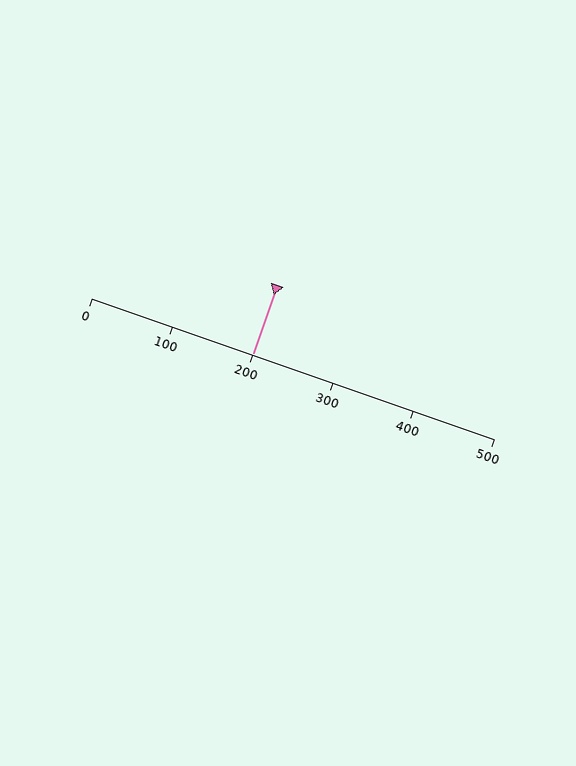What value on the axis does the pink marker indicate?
The marker indicates approximately 200.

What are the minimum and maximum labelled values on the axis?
The axis runs from 0 to 500.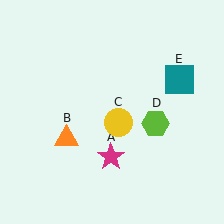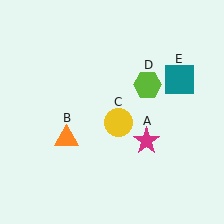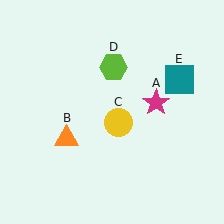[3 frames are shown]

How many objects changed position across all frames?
2 objects changed position: magenta star (object A), lime hexagon (object D).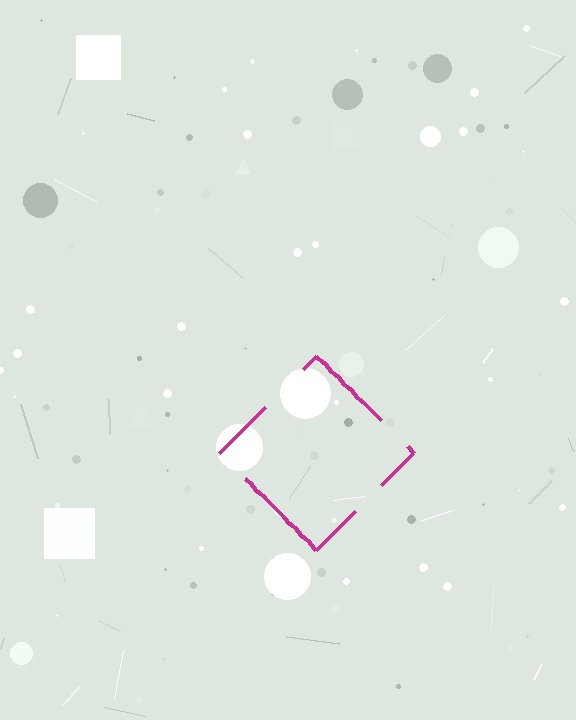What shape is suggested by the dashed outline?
The dashed outline suggests a diamond.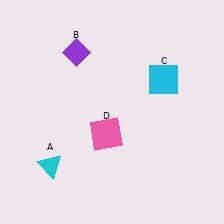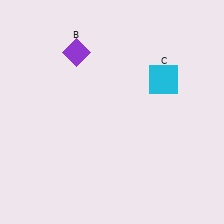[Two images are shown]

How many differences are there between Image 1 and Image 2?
There are 2 differences between the two images.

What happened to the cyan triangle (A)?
The cyan triangle (A) was removed in Image 2. It was in the bottom-left area of Image 1.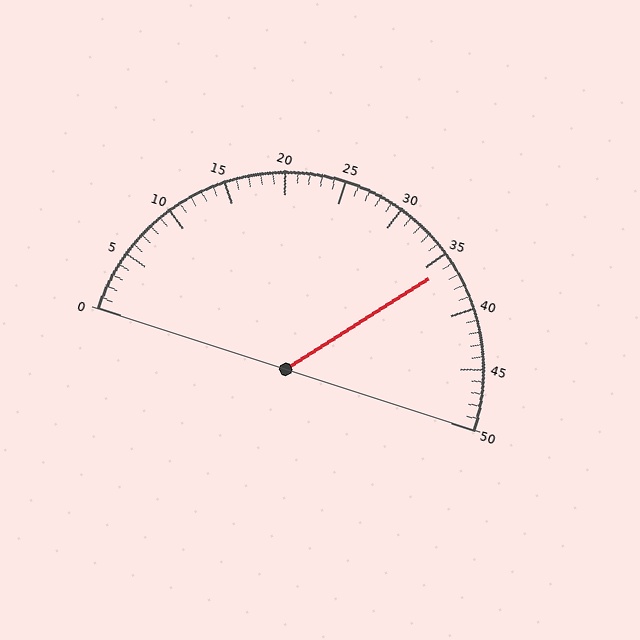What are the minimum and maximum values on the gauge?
The gauge ranges from 0 to 50.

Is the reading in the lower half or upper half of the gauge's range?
The reading is in the upper half of the range (0 to 50).